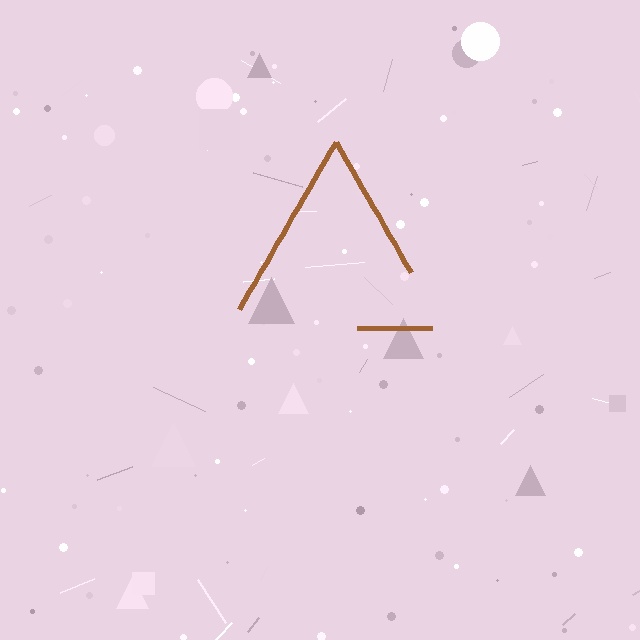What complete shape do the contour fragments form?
The contour fragments form a triangle.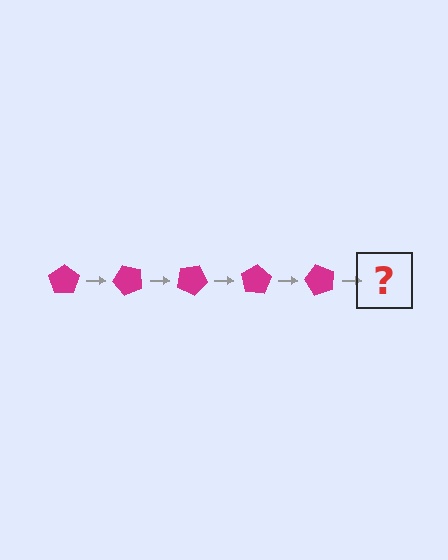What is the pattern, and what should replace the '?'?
The pattern is that the pentagon rotates 50 degrees each step. The '?' should be a magenta pentagon rotated 250 degrees.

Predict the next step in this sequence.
The next step is a magenta pentagon rotated 250 degrees.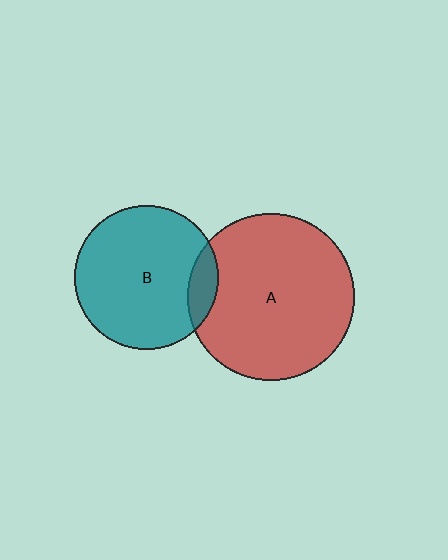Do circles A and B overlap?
Yes.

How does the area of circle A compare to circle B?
Approximately 1.4 times.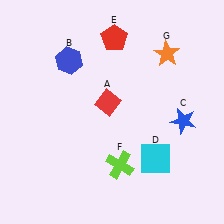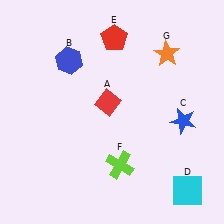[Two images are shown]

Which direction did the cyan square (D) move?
The cyan square (D) moved right.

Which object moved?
The cyan square (D) moved right.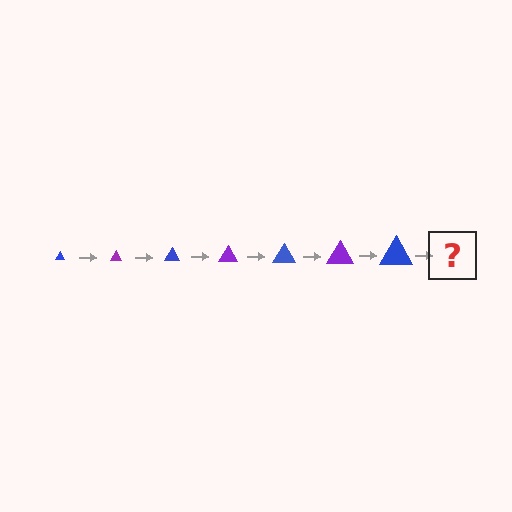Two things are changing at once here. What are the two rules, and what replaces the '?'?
The two rules are that the triangle grows larger each step and the color cycles through blue and purple. The '?' should be a purple triangle, larger than the previous one.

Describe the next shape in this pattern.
It should be a purple triangle, larger than the previous one.